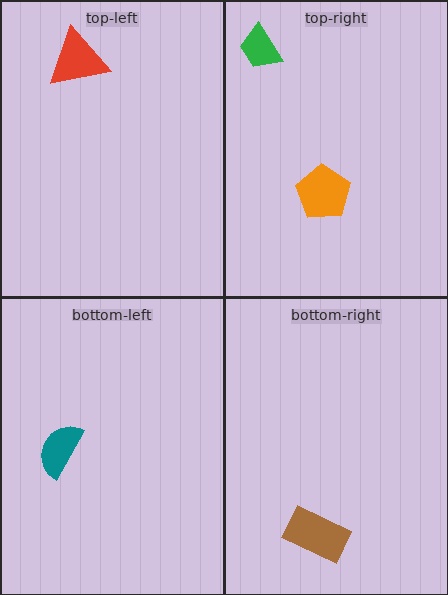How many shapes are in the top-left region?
1.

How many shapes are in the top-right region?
2.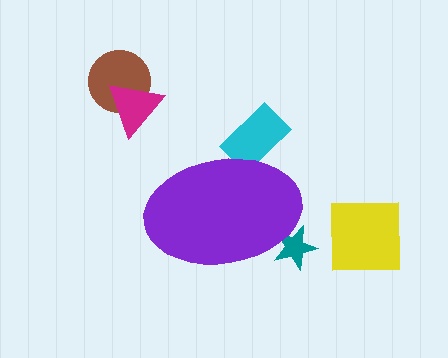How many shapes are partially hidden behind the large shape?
2 shapes are partially hidden.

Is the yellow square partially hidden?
No, the yellow square is fully visible.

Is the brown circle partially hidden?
No, the brown circle is fully visible.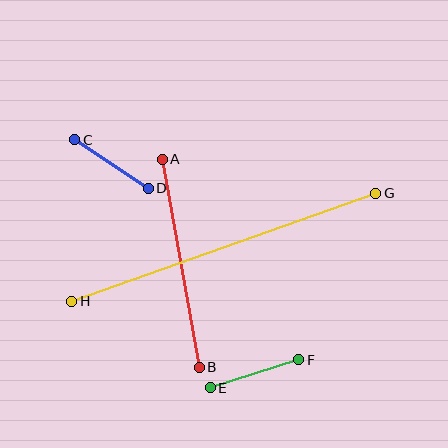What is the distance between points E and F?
The distance is approximately 93 pixels.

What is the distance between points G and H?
The distance is approximately 322 pixels.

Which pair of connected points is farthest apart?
Points G and H are farthest apart.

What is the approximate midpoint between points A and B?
The midpoint is at approximately (181, 263) pixels.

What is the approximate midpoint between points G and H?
The midpoint is at approximately (224, 247) pixels.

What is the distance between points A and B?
The distance is approximately 211 pixels.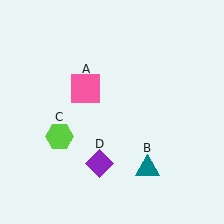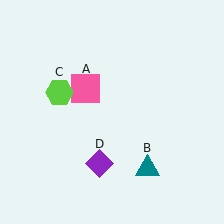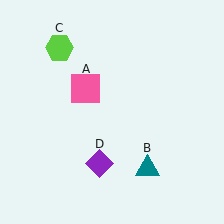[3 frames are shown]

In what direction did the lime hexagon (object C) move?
The lime hexagon (object C) moved up.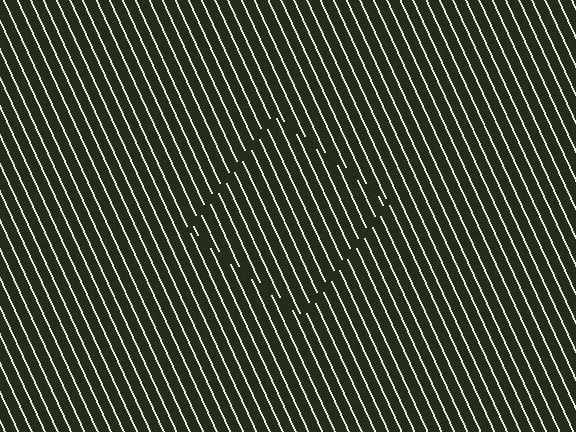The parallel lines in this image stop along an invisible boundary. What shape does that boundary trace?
An illusory square. The interior of the shape contains the same grating, shifted by half a period — the contour is defined by the phase discontinuity where line-ends from the inner and outer gratings abut.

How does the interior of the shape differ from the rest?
The interior of the shape contains the same grating, shifted by half a period — the contour is defined by the phase discontinuity where line-ends from the inner and outer gratings abut.